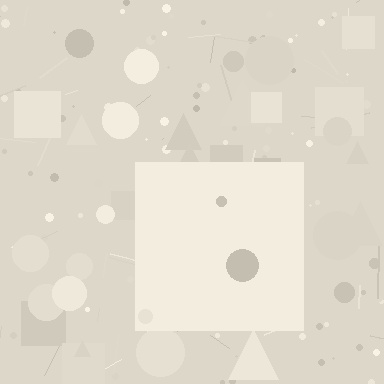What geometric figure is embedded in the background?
A square is embedded in the background.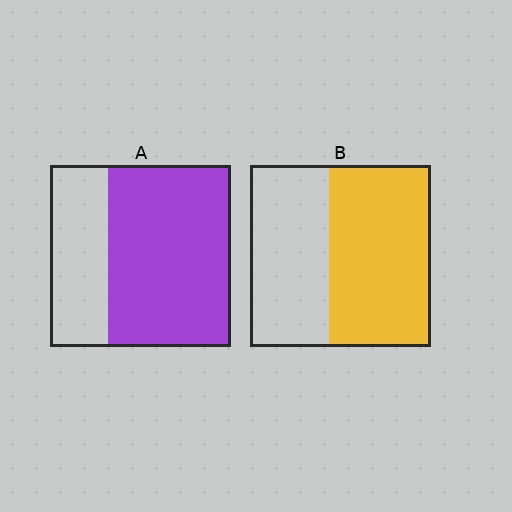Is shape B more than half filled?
Yes.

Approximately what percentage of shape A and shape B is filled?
A is approximately 70% and B is approximately 55%.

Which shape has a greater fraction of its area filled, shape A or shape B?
Shape A.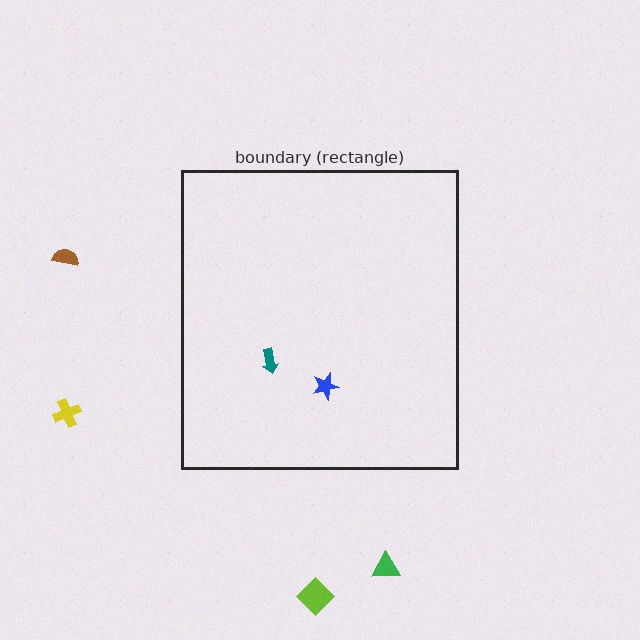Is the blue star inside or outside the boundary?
Inside.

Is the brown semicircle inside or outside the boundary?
Outside.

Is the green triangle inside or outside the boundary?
Outside.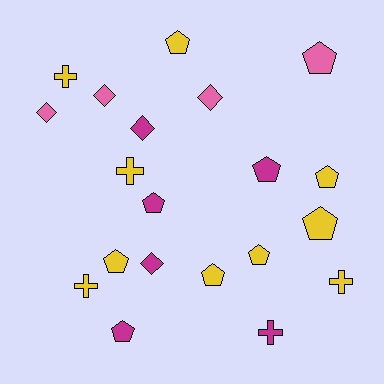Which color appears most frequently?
Yellow, with 10 objects.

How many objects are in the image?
There are 20 objects.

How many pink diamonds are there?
There are 3 pink diamonds.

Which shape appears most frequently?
Pentagon, with 10 objects.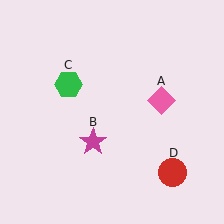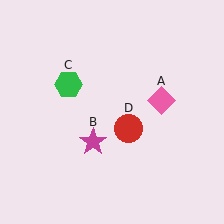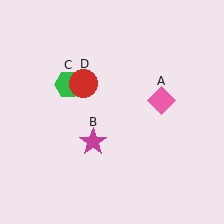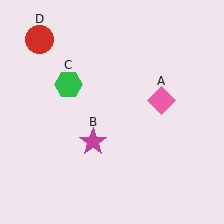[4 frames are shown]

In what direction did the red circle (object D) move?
The red circle (object D) moved up and to the left.